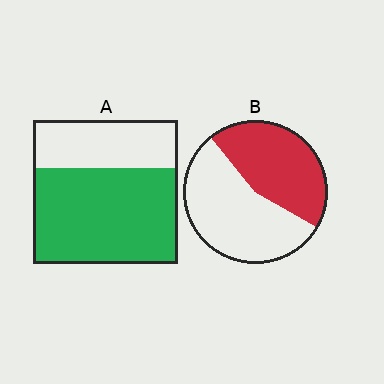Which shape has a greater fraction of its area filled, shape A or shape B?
Shape A.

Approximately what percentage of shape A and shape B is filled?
A is approximately 65% and B is approximately 45%.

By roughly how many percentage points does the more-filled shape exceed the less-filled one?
By roughly 20 percentage points (A over B).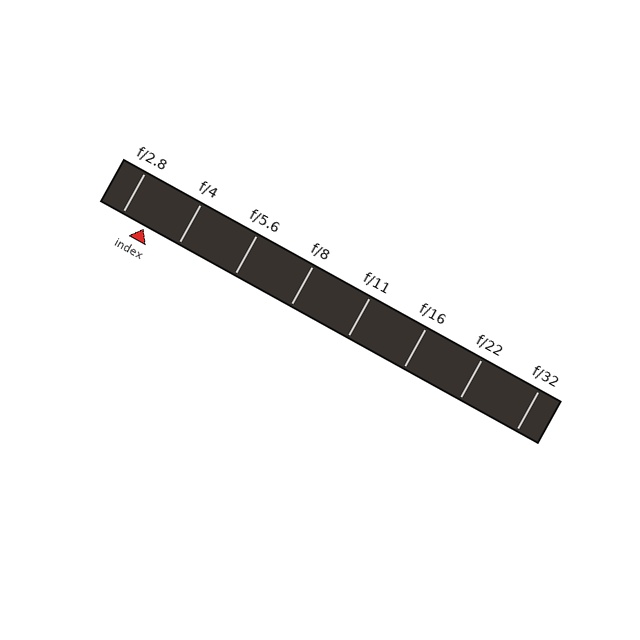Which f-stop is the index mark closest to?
The index mark is closest to f/2.8.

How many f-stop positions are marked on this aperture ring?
There are 8 f-stop positions marked.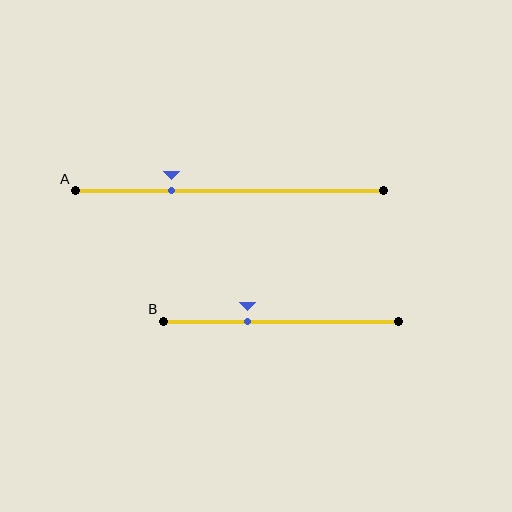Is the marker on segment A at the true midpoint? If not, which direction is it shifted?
No, the marker on segment A is shifted to the left by about 19% of the segment length.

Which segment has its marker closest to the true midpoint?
Segment B has its marker closest to the true midpoint.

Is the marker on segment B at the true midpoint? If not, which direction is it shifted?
No, the marker on segment B is shifted to the left by about 14% of the segment length.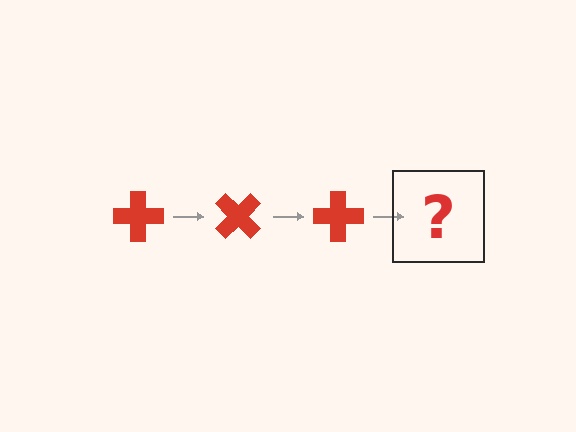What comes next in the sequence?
The next element should be a red cross rotated 135 degrees.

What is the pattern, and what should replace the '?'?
The pattern is that the cross rotates 45 degrees each step. The '?' should be a red cross rotated 135 degrees.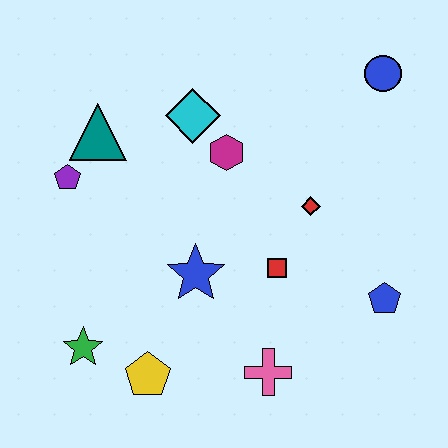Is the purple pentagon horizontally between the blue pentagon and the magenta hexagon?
No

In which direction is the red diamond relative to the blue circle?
The red diamond is below the blue circle.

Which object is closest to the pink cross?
The red square is closest to the pink cross.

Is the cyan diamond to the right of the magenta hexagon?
No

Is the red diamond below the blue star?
No